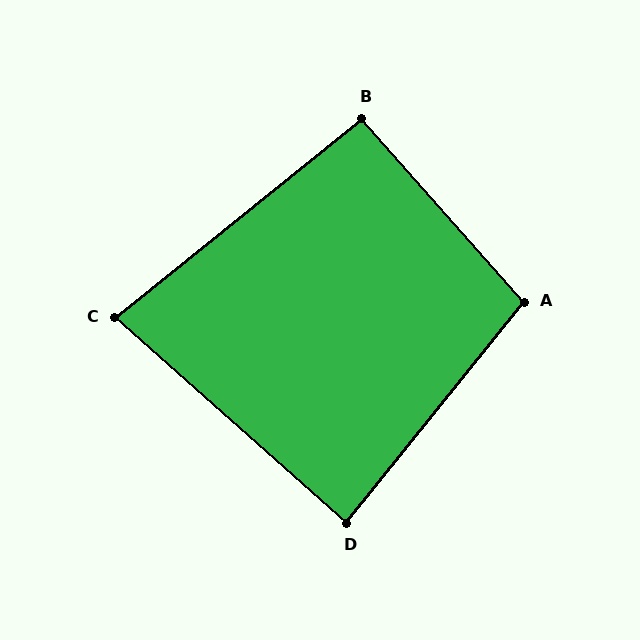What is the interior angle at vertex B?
Approximately 93 degrees (approximately right).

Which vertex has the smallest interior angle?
C, at approximately 80 degrees.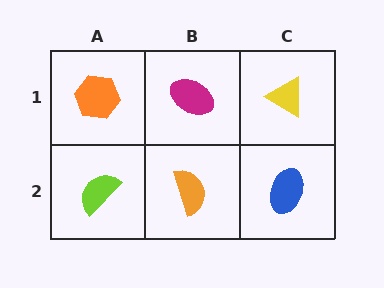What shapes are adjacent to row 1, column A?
A lime semicircle (row 2, column A), a magenta ellipse (row 1, column B).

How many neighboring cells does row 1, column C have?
2.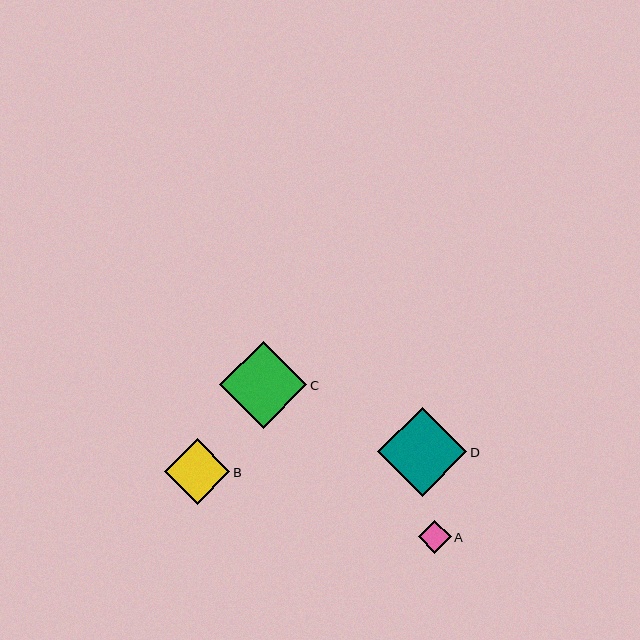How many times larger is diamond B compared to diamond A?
Diamond B is approximately 2.0 times the size of diamond A.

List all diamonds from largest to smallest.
From largest to smallest: D, C, B, A.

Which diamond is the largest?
Diamond D is the largest with a size of approximately 89 pixels.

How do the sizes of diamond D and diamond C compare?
Diamond D and diamond C are approximately the same size.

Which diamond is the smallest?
Diamond A is the smallest with a size of approximately 33 pixels.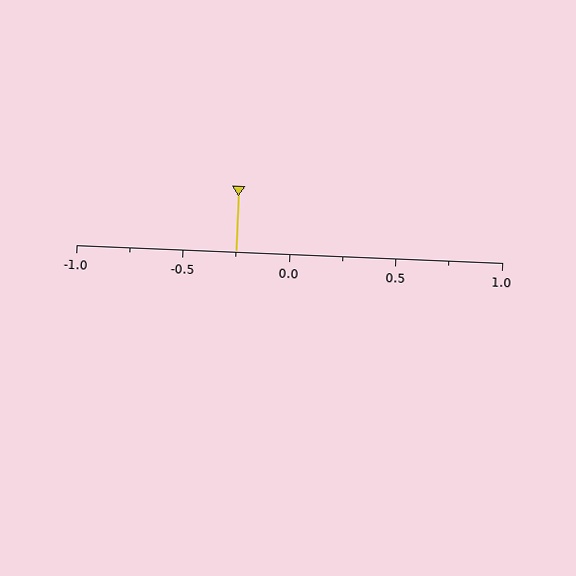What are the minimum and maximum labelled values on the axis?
The axis runs from -1.0 to 1.0.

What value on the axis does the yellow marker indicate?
The marker indicates approximately -0.25.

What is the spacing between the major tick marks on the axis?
The major ticks are spaced 0.5 apart.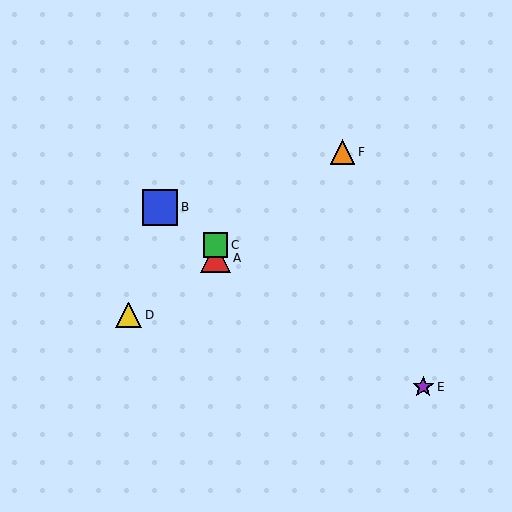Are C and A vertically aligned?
Yes, both are at x≈215.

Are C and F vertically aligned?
No, C is at x≈215 and F is at x≈343.